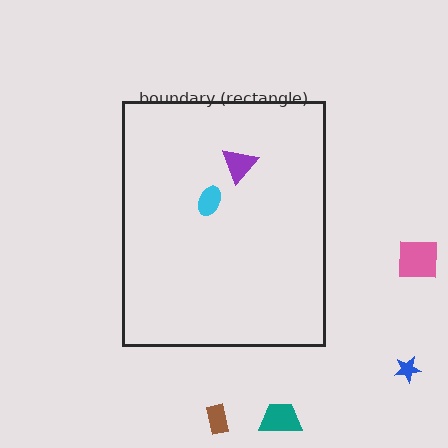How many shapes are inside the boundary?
2 inside, 4 outside.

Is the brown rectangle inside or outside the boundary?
Outside.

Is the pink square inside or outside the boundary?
Outside.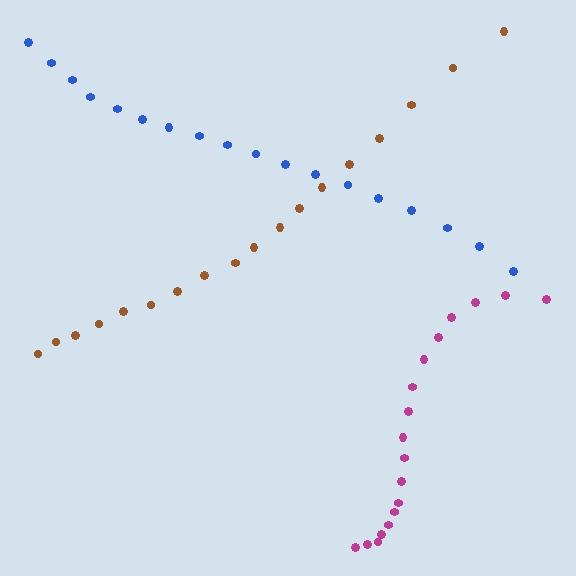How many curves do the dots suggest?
There are 3 distinct paths.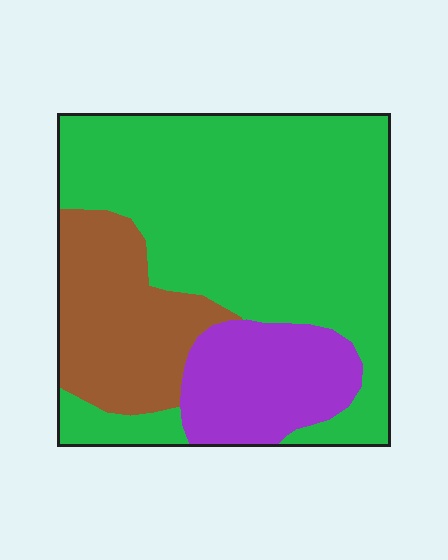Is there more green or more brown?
Green.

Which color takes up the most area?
Green, at roughly 60%.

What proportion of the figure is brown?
Brown covers roughly 20% of the figure.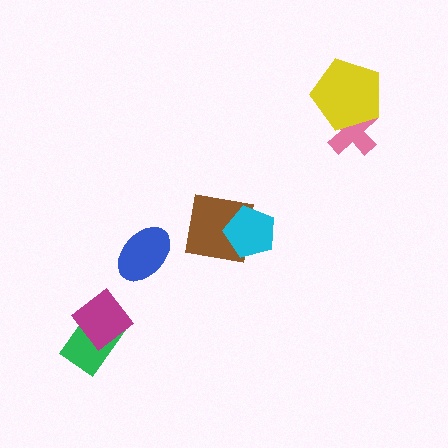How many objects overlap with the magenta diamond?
1 object overlaps with the magenta diamond.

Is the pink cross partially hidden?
Yes, it is partially covered by another shape.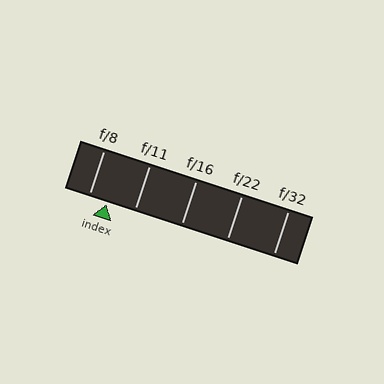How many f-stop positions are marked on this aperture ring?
There are 5 f-stop positions marked.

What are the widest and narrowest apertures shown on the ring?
The widest aperture shown is f/8 and the narrowest is f/32.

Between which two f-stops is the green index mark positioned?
The index mark is between f/8 and f/11.